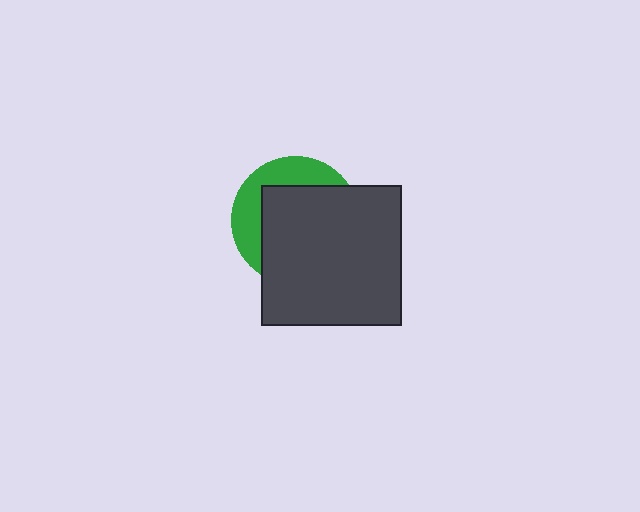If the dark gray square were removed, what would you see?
You would see the complete green circle.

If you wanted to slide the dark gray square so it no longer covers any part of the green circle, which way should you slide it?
Slide it toward the lower-right — that is the most direct way to separate the two shapes.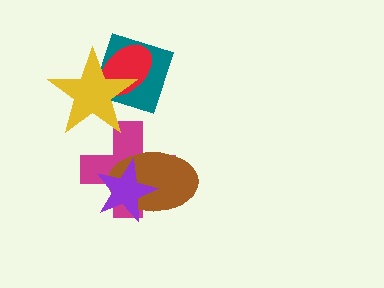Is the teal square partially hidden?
Yes, it is partially covered by another shape.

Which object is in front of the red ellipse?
The yellow star is in front of the red ellipse.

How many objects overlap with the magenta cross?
3 objects overlap with the magenta cross.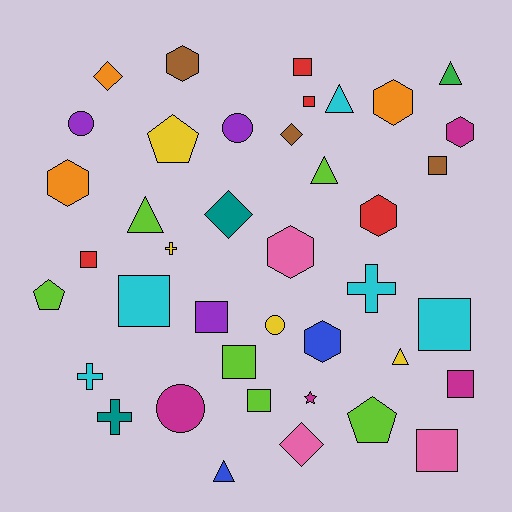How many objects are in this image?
There are 40 objects.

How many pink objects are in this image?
There are 3 pink objects.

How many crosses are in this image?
There are 4 crosses.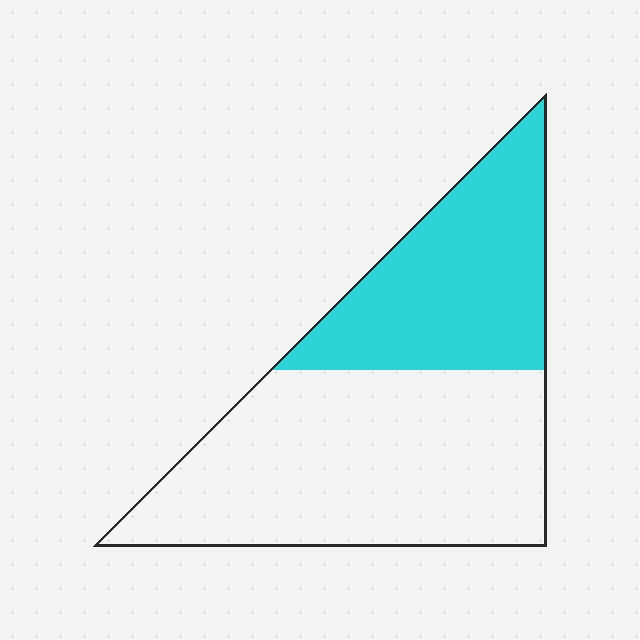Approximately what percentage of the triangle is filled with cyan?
Approximately 35%.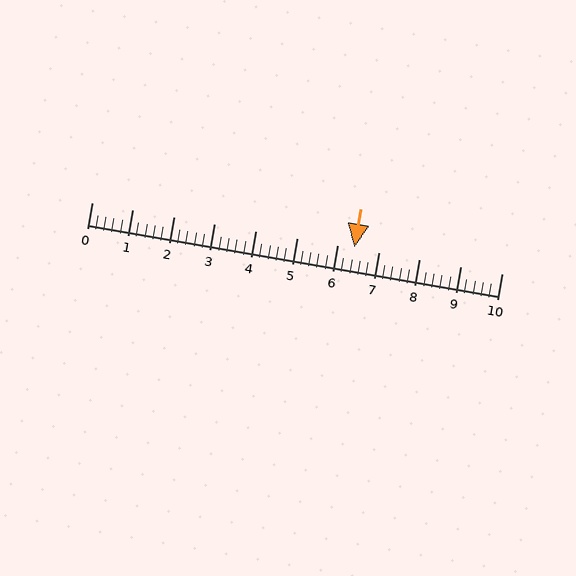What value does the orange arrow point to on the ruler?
The orange arrow points to approximately 6.4.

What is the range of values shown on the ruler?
The ruler shows values from 0 to 10.